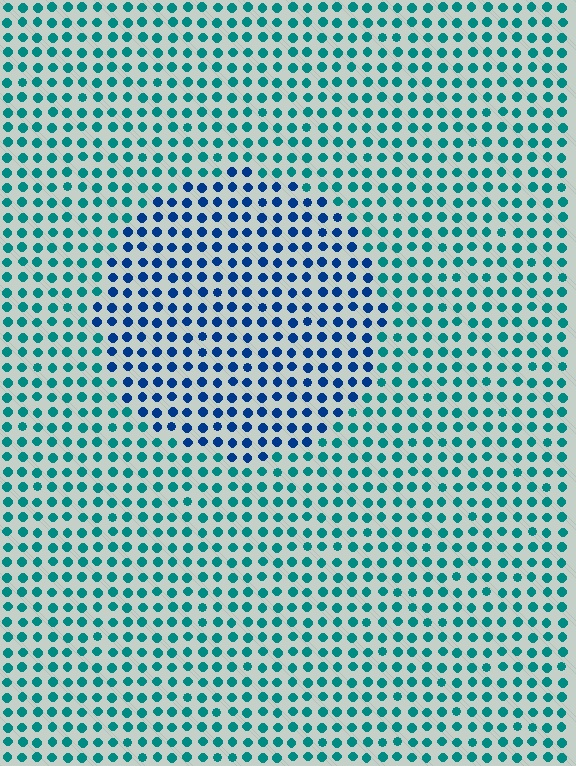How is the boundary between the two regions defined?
The boundary is defined purely by a slight shift in hue (about 39 degrees). Spacing, size, and orientation are identical on both sides.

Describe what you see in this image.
The image is filled with small teal elements in a uniform arrangement. A circle-shaped region is visible where the elements are tinted to a slightly different hue, forming a subtle color boundary.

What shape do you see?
I see a circle.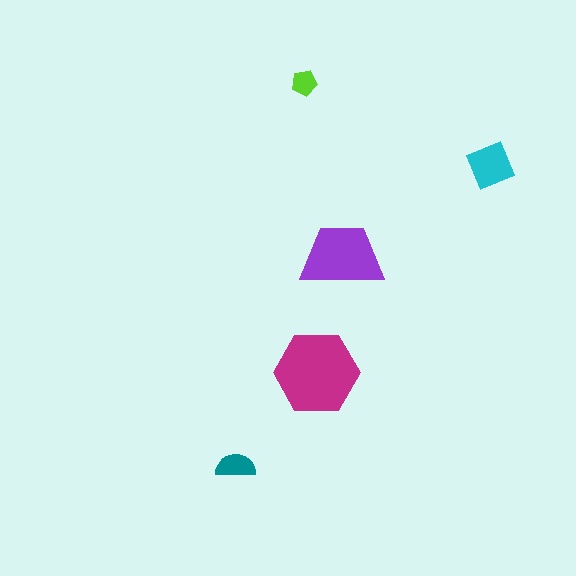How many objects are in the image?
There are 5 objects in the image.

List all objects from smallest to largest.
The lime pentagon, the teal semicircle, the cyan square, the purple trapezoid, the magenta hexagon.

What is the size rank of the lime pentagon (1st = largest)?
5th.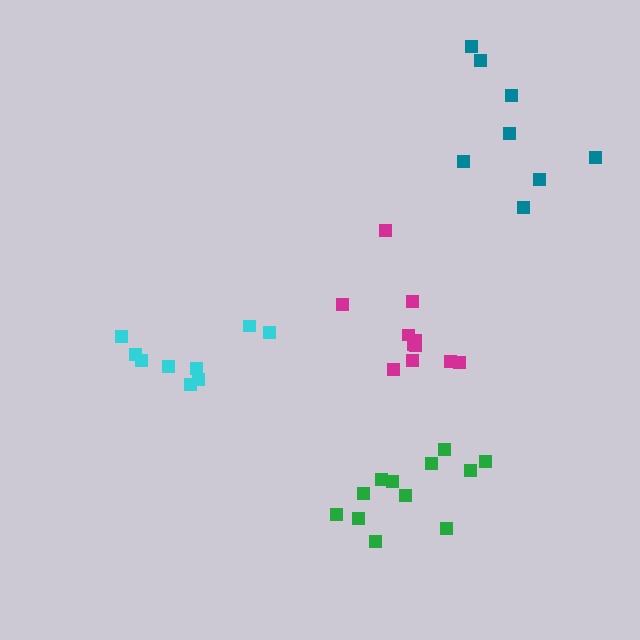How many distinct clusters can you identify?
There are 4 distinct clusters.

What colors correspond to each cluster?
The clusters are colored: magenta, green, teal, cyan.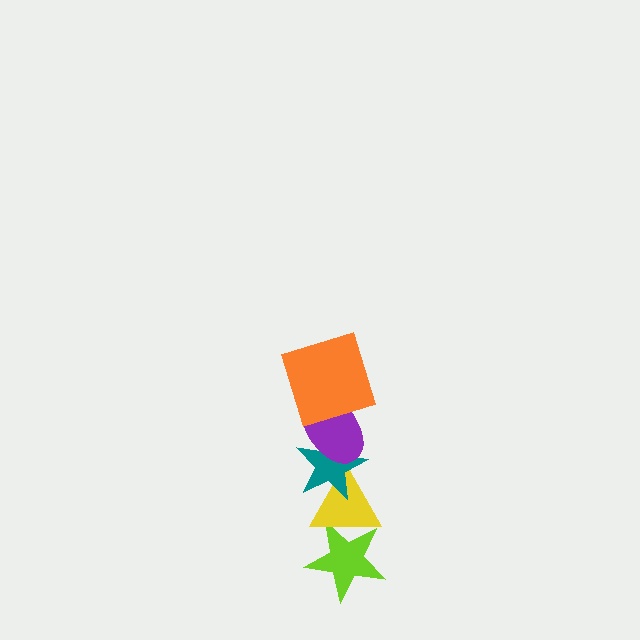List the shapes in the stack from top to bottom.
From top to bottom: the orange square, the purple ellipse, the teal star, the yellow triangle, the lime star.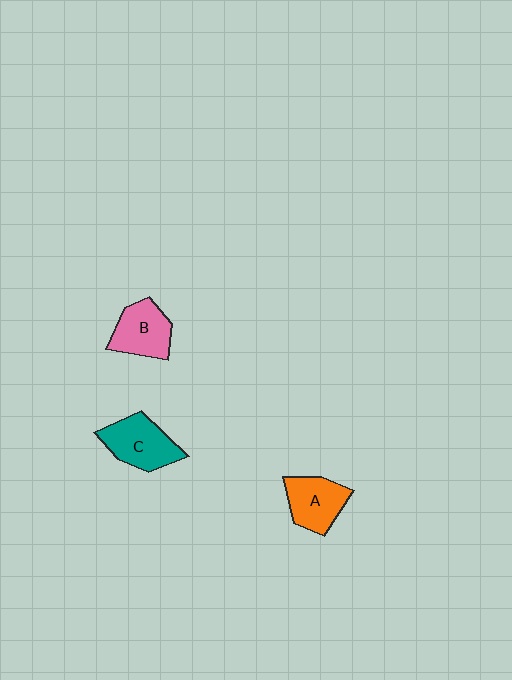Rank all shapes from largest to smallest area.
From largest to smallest: C (teal), A (orange), B (pink).